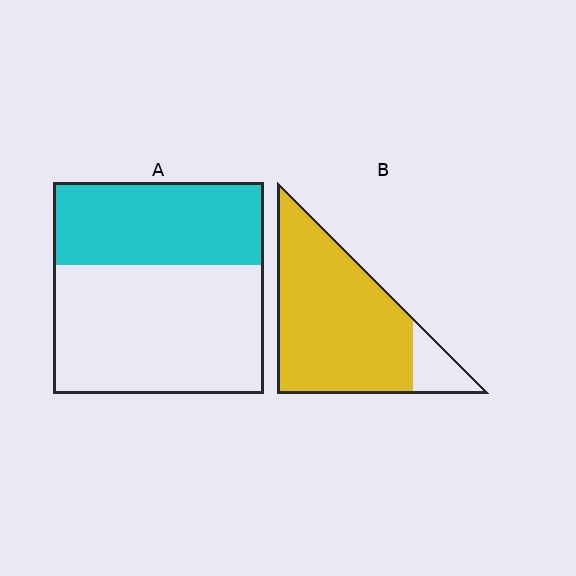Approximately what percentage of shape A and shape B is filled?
A is approximately 40% and B is approximately 85%.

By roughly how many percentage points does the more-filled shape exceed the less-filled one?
By roughly 50 percentage points (B over A).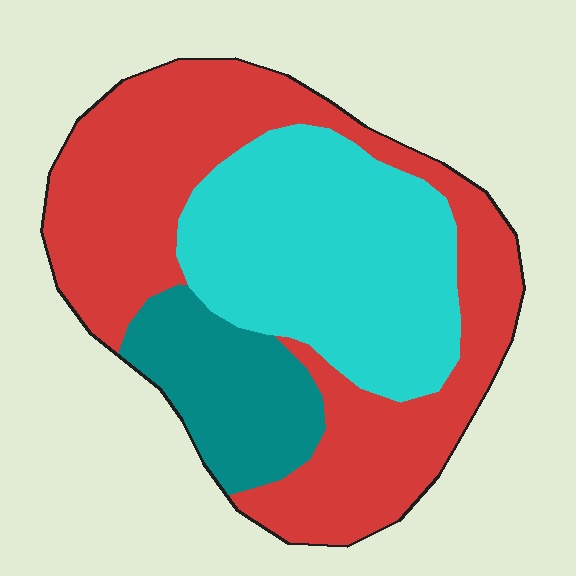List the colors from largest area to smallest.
From largest to smallest: red, cyan, teal.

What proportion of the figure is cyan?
Cyan takes up about one third (1/3) of the figure.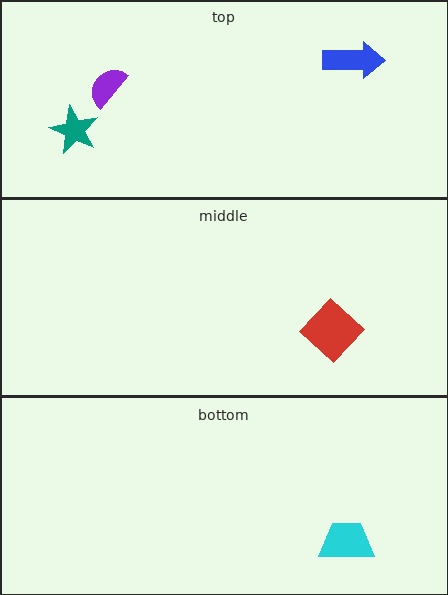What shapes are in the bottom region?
The cyan trapezoid.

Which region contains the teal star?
The top region.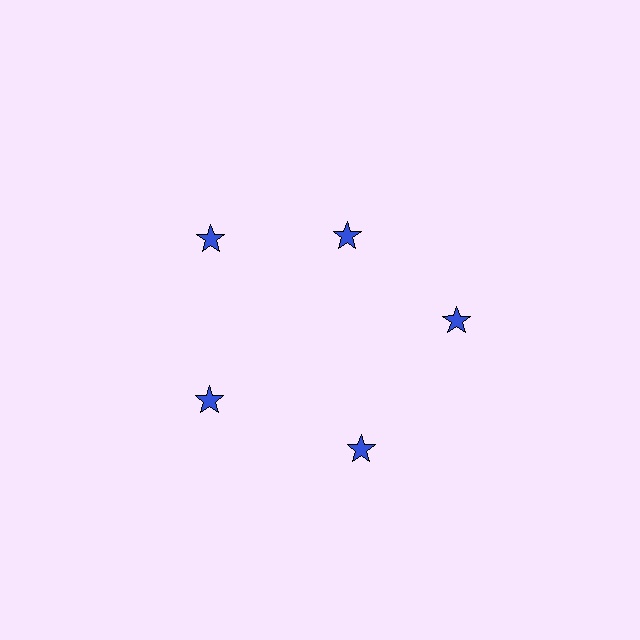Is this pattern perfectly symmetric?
No. The 5 blue stars are arranged in a ring, but one element near the 1 o'clock position is pulled inward toward the center, breaking the 5-fold rotational symmetry.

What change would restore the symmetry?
The symmetry would be restored by moving it outward, back onto the ring so that all 5 stars sit at equal angles and equal distance from the center.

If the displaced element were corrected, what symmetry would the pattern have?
It would have 5-fold rotational symmetry — the pattern would map onto itself every 72 degrees.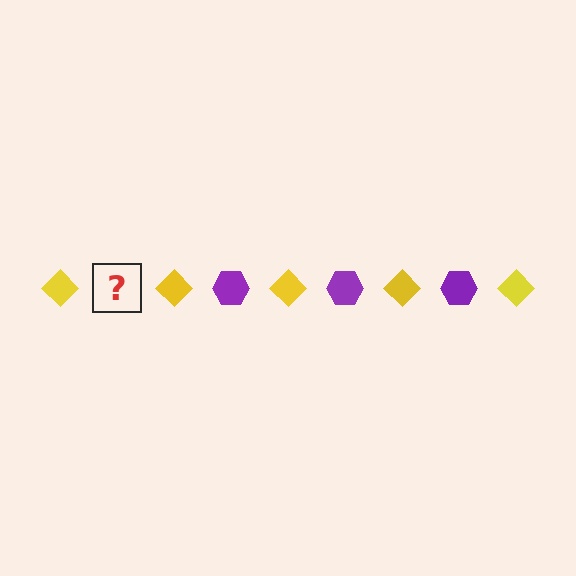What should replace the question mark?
The question mark should be replaced with a purple hexagon.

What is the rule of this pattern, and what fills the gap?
The rule is that the pattern alternates between yellow diamond and purple hexagon. The gap should be filled with a purple hexagon.